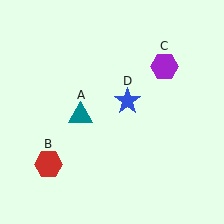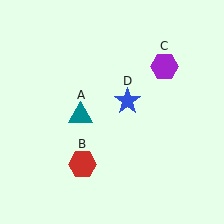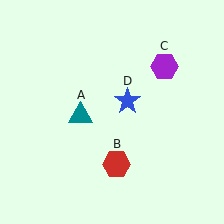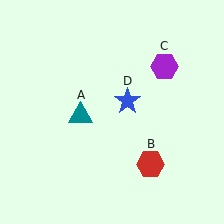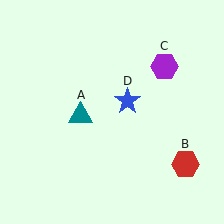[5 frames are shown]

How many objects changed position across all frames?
1 object changed position: red hexagon (object B).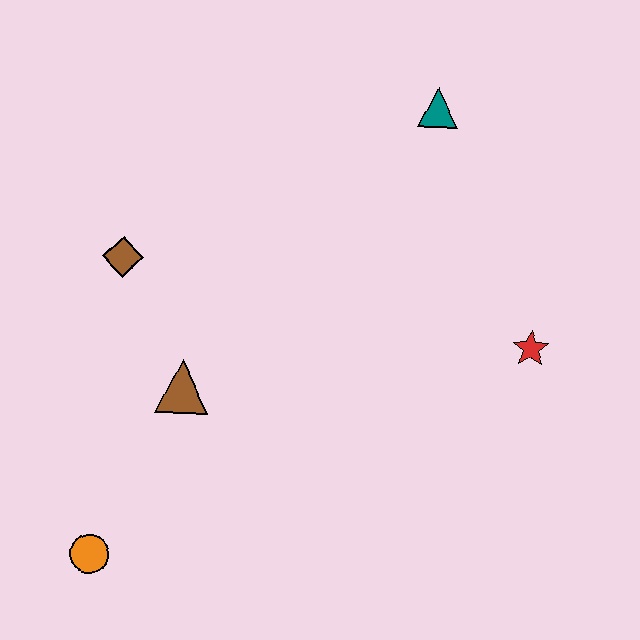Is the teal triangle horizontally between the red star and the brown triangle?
Yes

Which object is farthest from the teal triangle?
The orange circle is farthest from the teal triangle.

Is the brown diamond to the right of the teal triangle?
No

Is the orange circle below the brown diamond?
Yes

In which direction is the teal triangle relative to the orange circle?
The teal triangle is above the orange circle.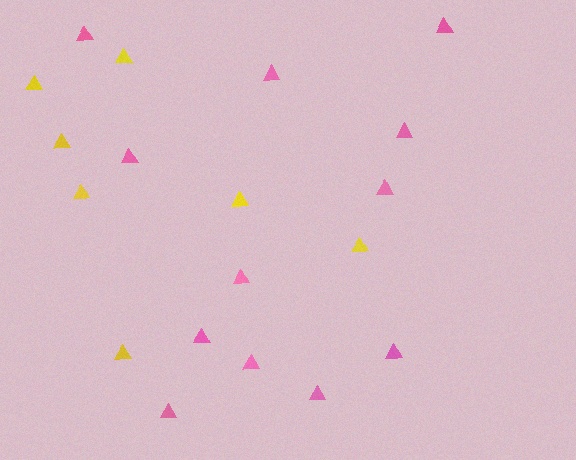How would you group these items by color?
There are 2 groups: one group of pink triangles (12) and one group of yellow triangles (7).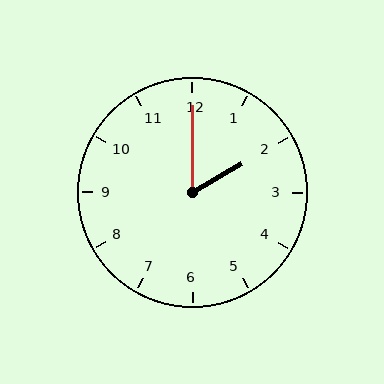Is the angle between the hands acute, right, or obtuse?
It is acute.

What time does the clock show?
2:00.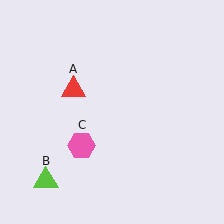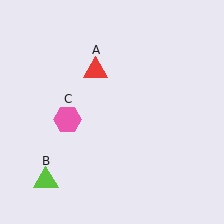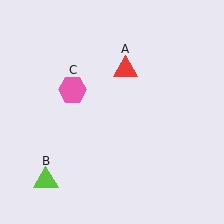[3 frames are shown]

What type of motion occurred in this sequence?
The red triangle (object A), pink hexagon (object C) rotated clockwise around the center of the scene.